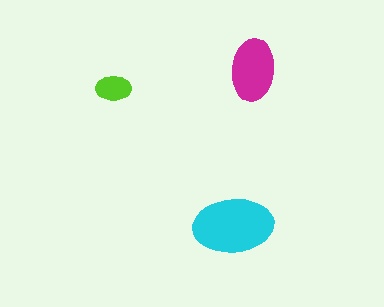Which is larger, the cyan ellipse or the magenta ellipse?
The cyan one.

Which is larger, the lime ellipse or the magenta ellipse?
The magenta one.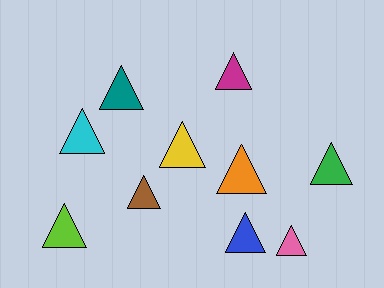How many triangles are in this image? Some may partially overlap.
There are 10 triangles.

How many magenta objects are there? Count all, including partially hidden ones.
There is 1 magenta object.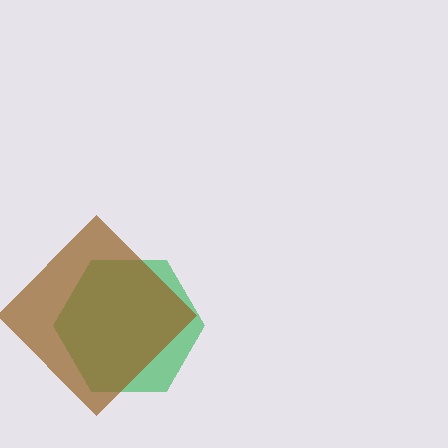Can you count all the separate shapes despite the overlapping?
Yes, there are 2 separate shapes.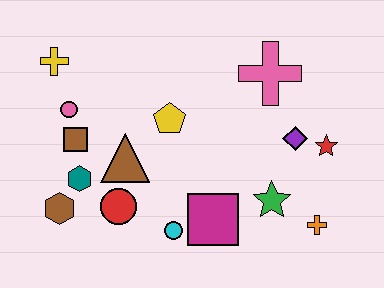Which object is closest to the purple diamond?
The red star is closest to the purple diamond.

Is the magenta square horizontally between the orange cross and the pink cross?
No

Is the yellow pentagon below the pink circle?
Yes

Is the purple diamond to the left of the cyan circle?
No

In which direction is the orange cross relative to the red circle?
The orange cross is to the right of the red circle.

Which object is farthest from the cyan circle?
The yellow cross is farthest from the cyan circle.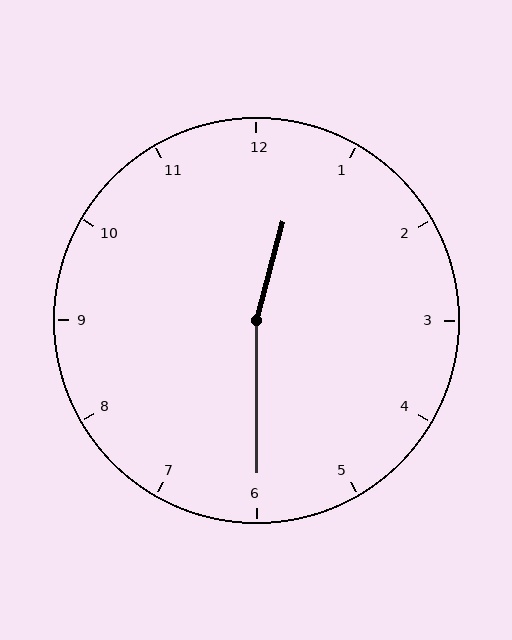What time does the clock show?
12:30.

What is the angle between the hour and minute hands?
Approximately 165 degrees.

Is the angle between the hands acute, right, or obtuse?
It is obtuse.